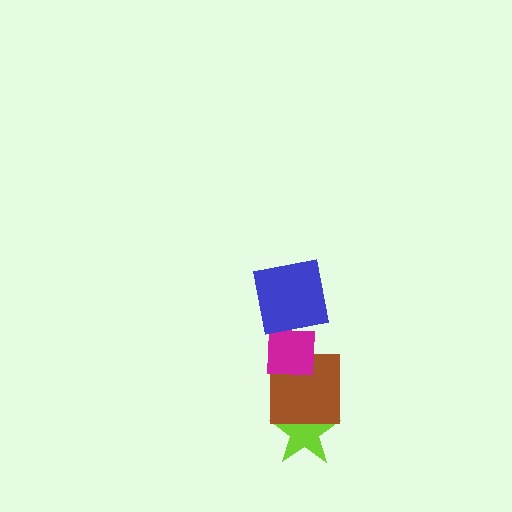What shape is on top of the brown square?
The magenta square is on top of the brown square.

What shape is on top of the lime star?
The brown square is on top of the lime star.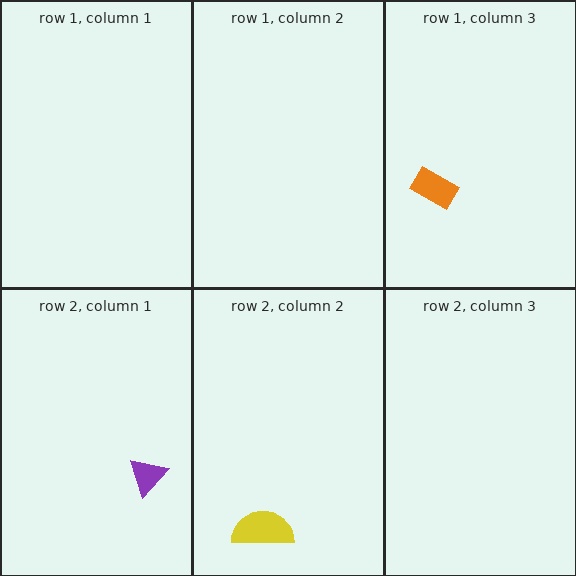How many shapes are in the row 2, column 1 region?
1.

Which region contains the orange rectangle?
The row 1, column 3 region.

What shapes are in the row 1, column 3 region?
The orange rectangle.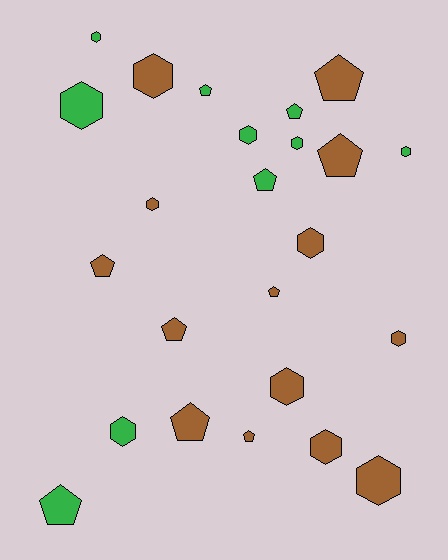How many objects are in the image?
There are 24 objects.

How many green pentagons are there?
There are 4 green pentagons.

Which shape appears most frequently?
Hexagon, with 13 objects.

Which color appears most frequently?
Brown, with 14 objects.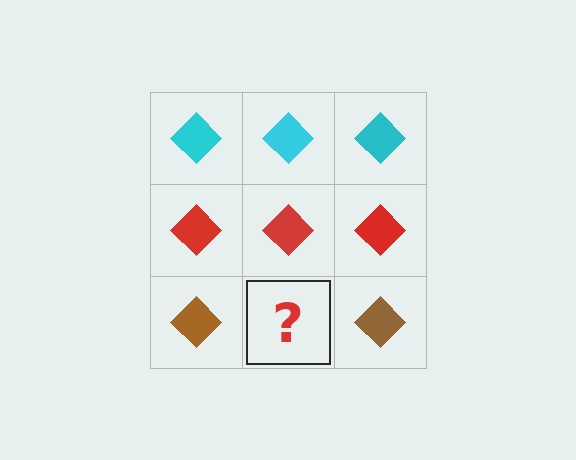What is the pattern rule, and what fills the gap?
The rule is that each row has a consistent color. The gap should be filled with a brown diamond.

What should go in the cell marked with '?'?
The missing cell should contain a brown diamond.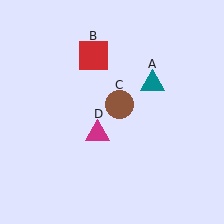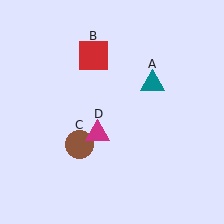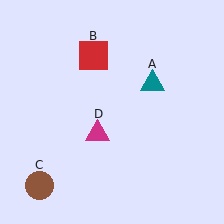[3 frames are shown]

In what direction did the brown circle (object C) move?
The brown circle (object C) moved down and to the left.